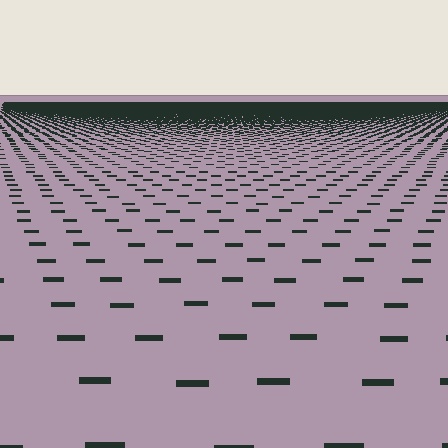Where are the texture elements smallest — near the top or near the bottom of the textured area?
Near the top.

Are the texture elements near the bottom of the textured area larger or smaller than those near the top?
Larger. Near the bottom, elements are closer to the viewer and appear at a bigger on-screen size.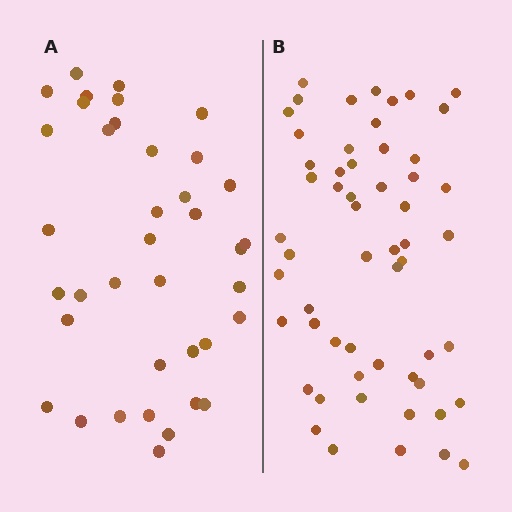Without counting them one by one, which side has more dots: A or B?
Region B (the right region) has more dots.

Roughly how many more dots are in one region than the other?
Region B has approximately 20 more dots than region A.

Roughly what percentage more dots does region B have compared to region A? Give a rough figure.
About 45% more.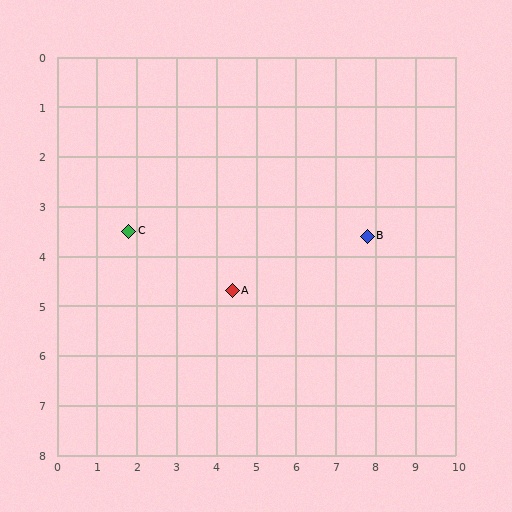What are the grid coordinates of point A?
Point A is at approximately (4.4, 4.7).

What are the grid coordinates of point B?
Point B is at approximately (7.8, 3.6).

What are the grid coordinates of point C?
Point C is at approximately (1.8, 3.5).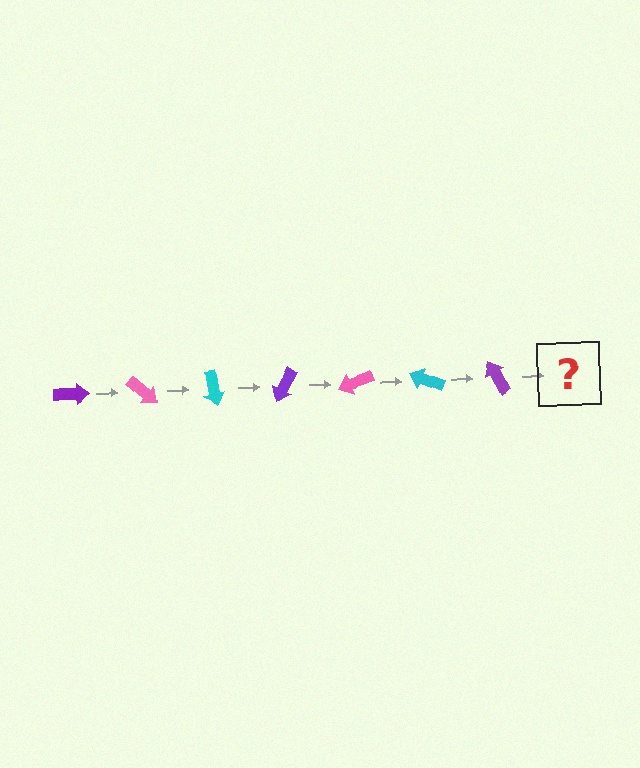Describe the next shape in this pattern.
It should be a pink arrow, rotated 280 degrees from the start.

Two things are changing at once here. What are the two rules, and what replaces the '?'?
The two rules are that it rotates 40 degrees each step and the color cycles through purple, pink, and cyan. The '?' should be a pink arrow, rotated 280 degrees from the start.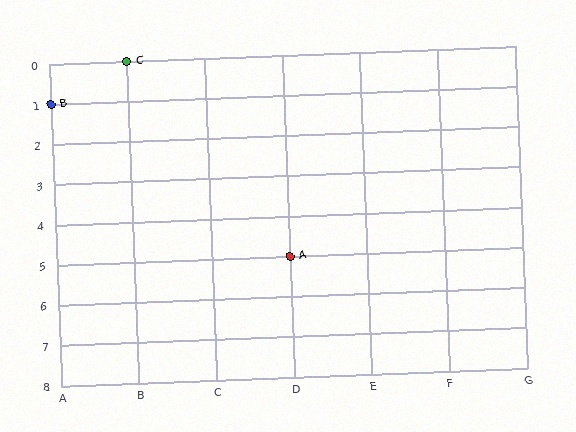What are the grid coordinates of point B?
Point B is at grid coordinates (A, 1).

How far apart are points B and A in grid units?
Points B and A are 3 columns and 4 rows apart (about 5.0 grid units diagonally).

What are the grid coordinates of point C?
Point C is at grid coordinates (B, 0).